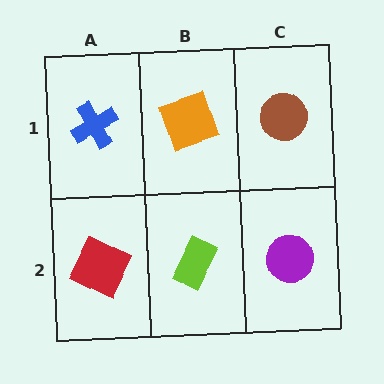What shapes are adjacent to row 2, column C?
A brown circle (row 1, column C), a lime rectangle (row 2, column B).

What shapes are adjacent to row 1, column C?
A purple circle (row 2, column C), an orange square (row 1, column B).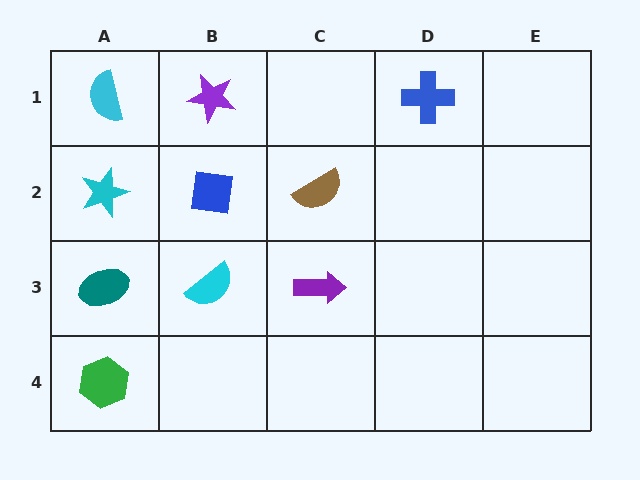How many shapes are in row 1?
3 shapes.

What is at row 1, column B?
A purple star.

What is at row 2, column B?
A blue square.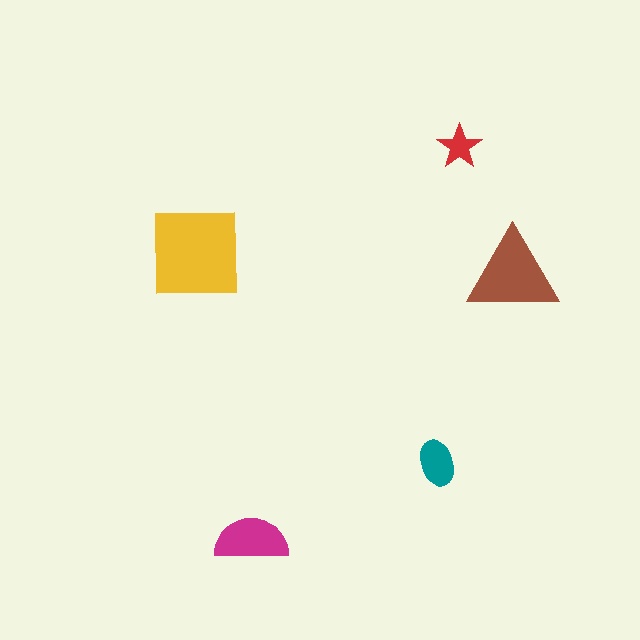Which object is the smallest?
The red star.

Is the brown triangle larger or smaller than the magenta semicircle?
Larger.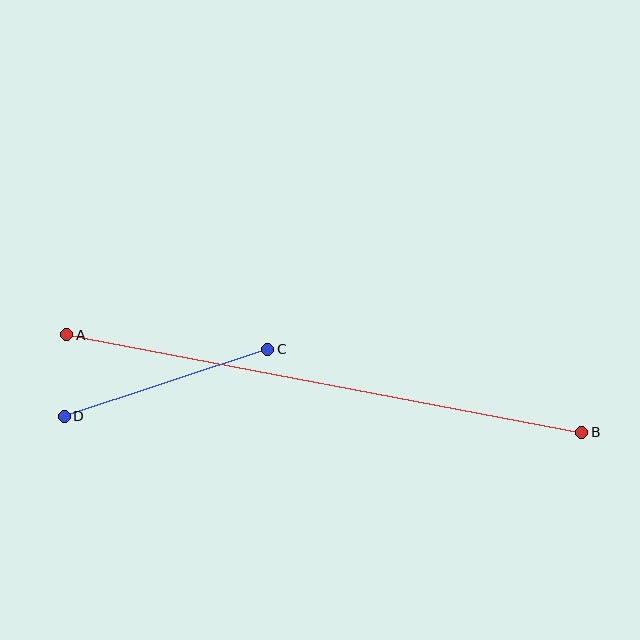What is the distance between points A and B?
The distance is approximately 524 pixels.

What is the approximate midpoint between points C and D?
The midpoint is at approximately (166, 383) pixels.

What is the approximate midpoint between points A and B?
The midpoint is at approximately (324, 383) pixels.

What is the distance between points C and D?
The distance is approximately 214 pixels.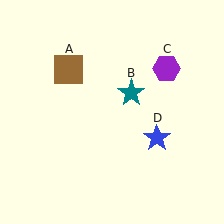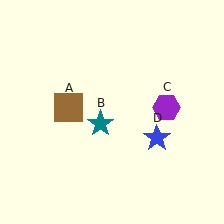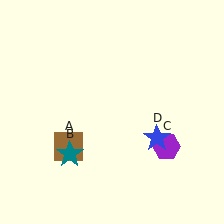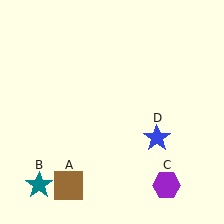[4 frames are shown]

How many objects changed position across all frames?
3 objects changed position: brown square (object A), teal star (object B), purple hexagon (object C).